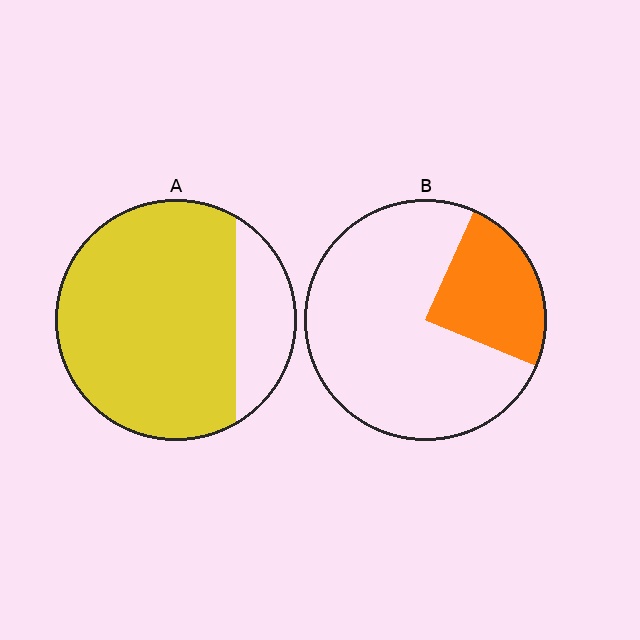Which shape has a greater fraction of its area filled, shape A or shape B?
Shape A.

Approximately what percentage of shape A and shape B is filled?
A is approximately 80% and B is approximately 25%.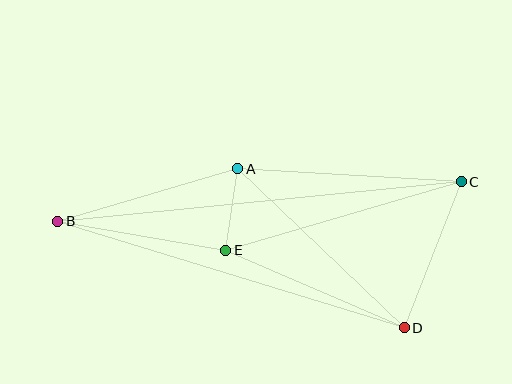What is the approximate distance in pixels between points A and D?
The distance between A and D is approximately 230 pixels.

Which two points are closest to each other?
Points A and E are closest to each other.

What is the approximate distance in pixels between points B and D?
The distance between B and D is approximately 363 pixels.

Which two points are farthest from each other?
Points B and C are farthest from each other.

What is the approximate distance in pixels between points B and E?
The distance between B and E is approximately 171 pixels.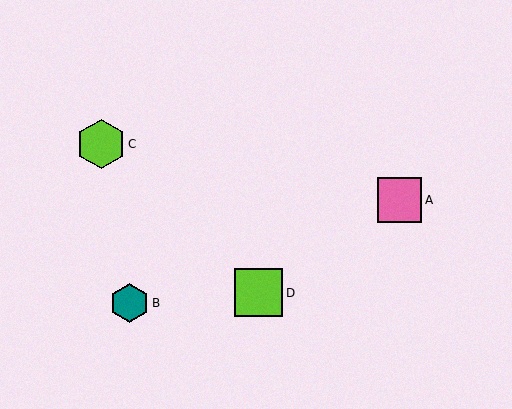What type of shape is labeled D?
Shape D is a lime square.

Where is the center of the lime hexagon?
The center of the lime hexagon is at (101, 144).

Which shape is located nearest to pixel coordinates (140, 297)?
The teal hexagon (labeled B) at (130, 303) is nearest to that location.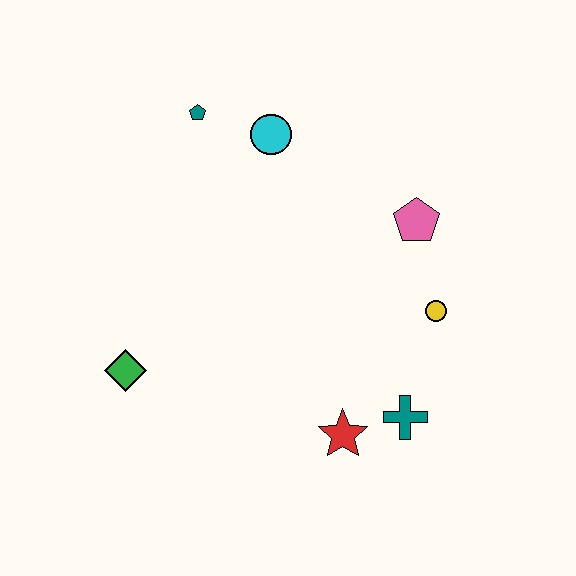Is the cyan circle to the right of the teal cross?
No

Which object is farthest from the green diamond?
The pink pentagon is farthest from the green diamond.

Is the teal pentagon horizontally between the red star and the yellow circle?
No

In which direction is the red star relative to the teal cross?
The red star is to the left of the teal cross.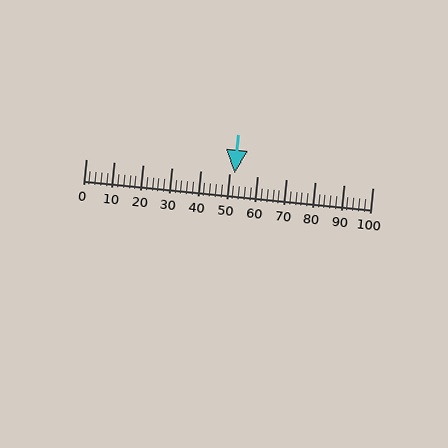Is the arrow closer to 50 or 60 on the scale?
The arrow is closer to 50.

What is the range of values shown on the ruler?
The ruler shows values from 0 to 100.